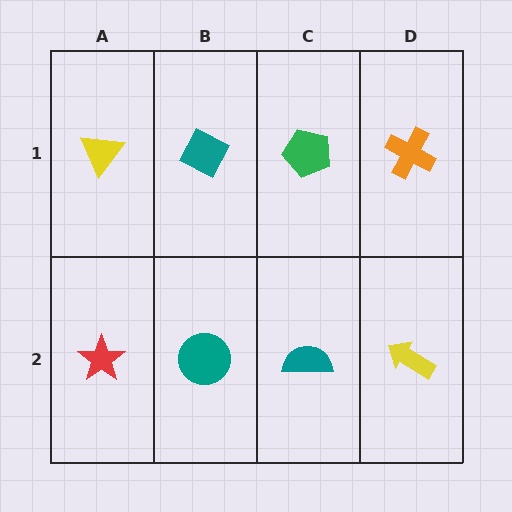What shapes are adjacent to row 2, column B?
A teal diamond (row 1, column B), a red star (row 2, column A), a teal semicircle (row 2, column C).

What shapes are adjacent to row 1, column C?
A teal semicircle (row 2, column C), a teal diamond (row 1, column B), an orange cross (row 1, column D).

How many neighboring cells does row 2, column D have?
2.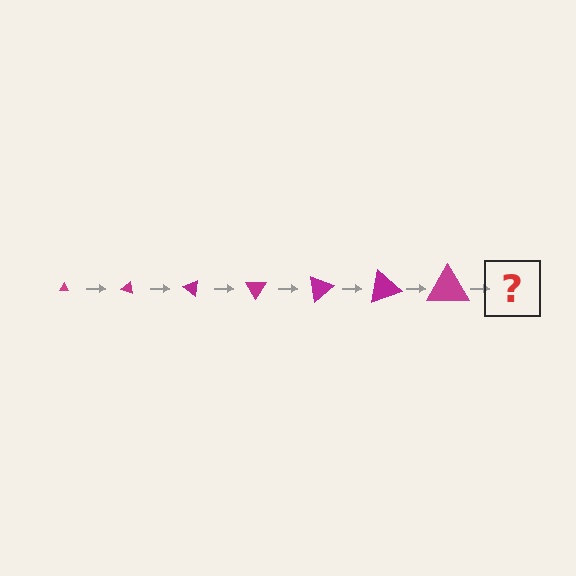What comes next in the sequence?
The next element should be a triangle, larger than the previous one and rotated 140 degrees from the start.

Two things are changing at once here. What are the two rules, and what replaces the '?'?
The two rules are that the triangle grows larger each step and it rotates 20 degrees each step. The '?' should be a triangle, larger than the previous one and rotated 140 degrees from the start.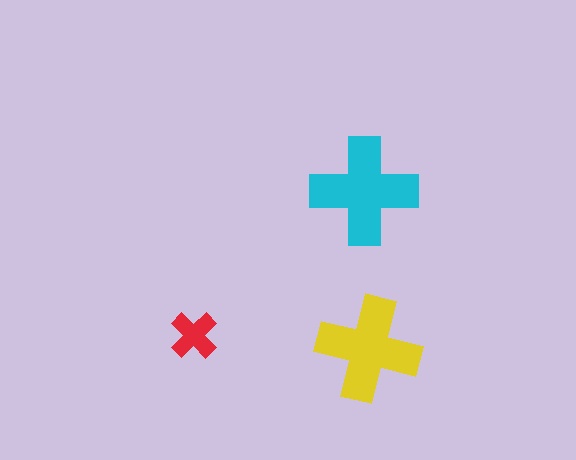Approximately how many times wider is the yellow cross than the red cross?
About 2 times wider.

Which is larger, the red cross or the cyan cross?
The cyan one.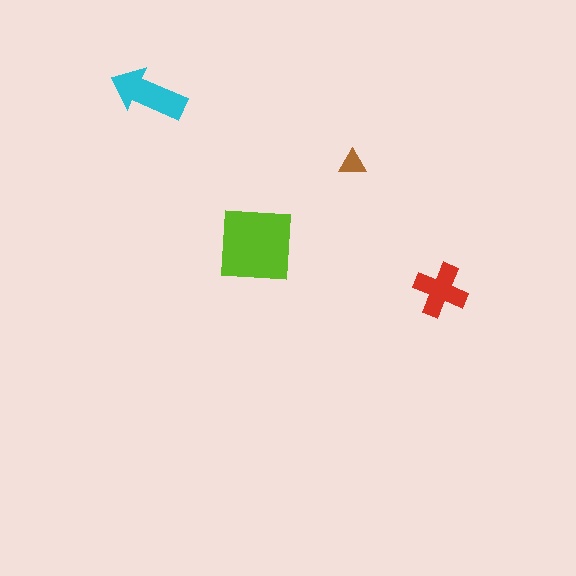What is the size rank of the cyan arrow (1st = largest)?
2nd.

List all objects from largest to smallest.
The lime square, the cyan arrow, the red cross, the brown triangle.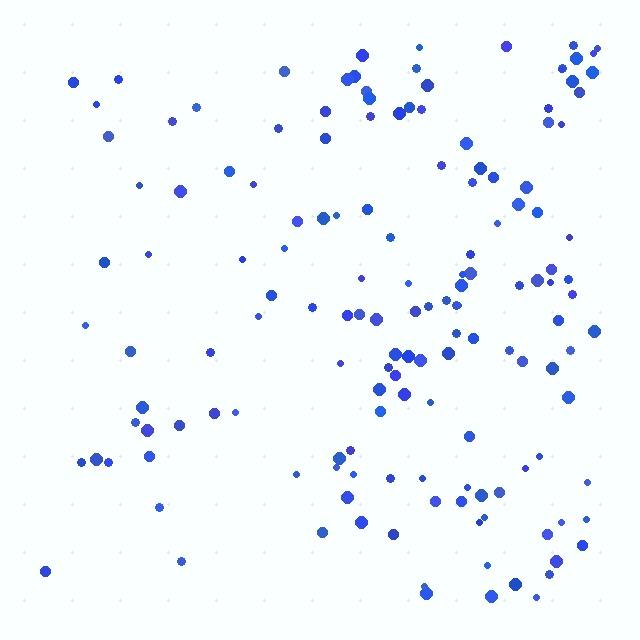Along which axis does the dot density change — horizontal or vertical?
Horizontal.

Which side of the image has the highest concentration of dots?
The right.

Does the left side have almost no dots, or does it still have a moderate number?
Still a moderate number, just noticeably fewer than the right.